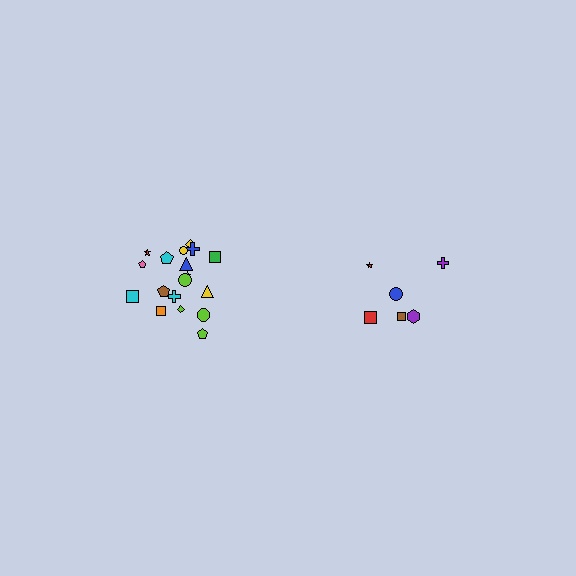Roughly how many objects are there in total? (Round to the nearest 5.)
Roughly 25 objects in total.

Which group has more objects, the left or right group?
The left group.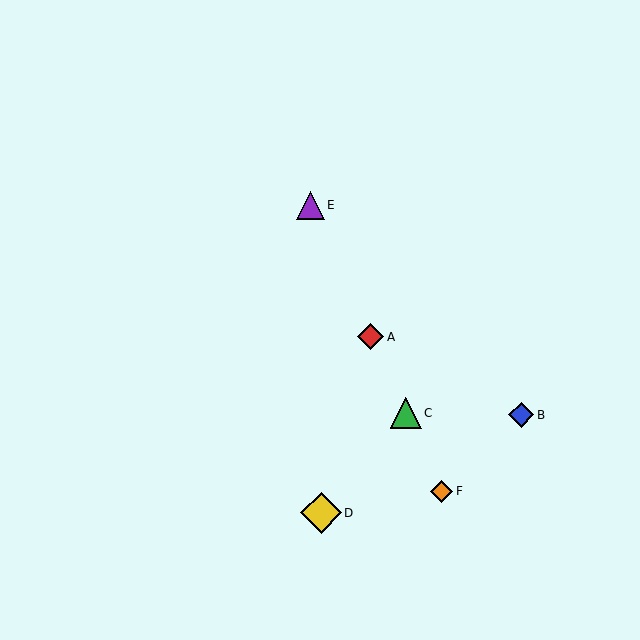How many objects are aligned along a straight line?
4 objects (A, C, E, F) are aligned along a straight line.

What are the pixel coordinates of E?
Object E is at (310, 205).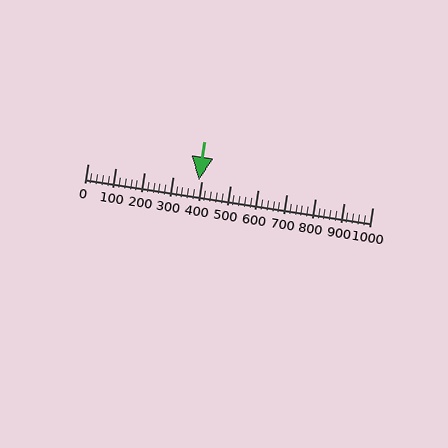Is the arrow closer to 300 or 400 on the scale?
The arrow is closer to 400.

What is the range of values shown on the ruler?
The ruler shows values from 0 to 1000.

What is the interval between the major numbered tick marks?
The major tick marks are spaced 100 units apart.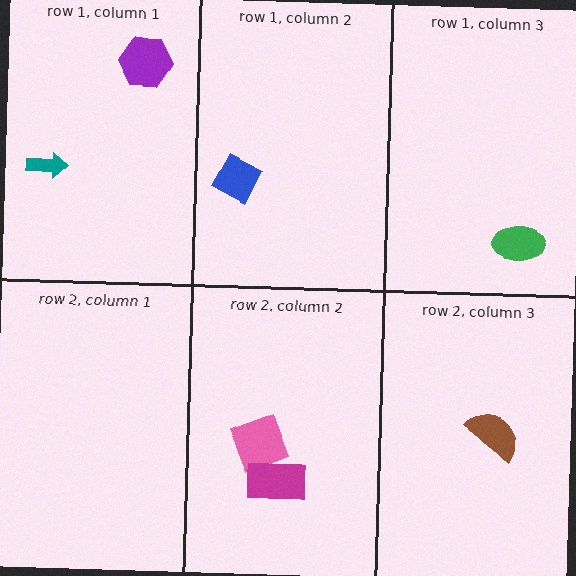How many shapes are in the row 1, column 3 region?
1.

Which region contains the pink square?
The row 2, column 2 region.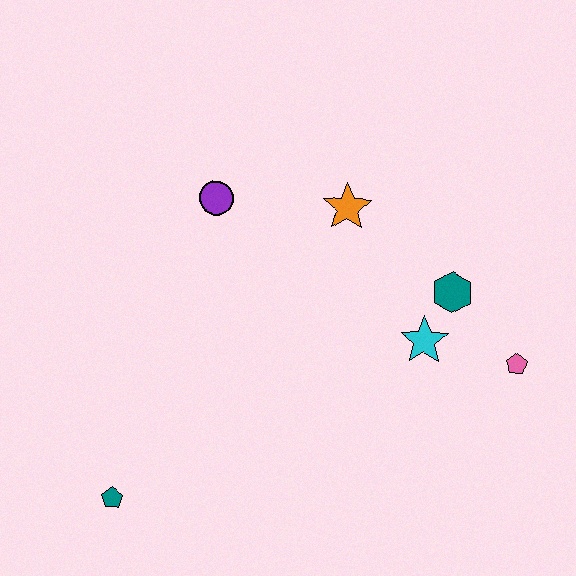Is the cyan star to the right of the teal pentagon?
Yes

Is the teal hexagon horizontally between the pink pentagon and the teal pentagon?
Yes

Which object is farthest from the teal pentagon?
The pink pentagon is farthest from the teal pentagon.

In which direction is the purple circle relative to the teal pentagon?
The purple circle is above the teal pentagon.